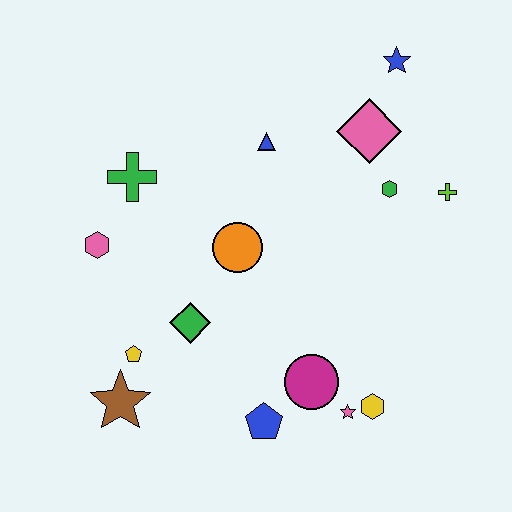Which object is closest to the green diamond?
The yellow pentagon is closest to the green diamond.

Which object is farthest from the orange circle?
The blue star is farthest from the orange circle.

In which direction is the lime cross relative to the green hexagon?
The lime cross is to the right of the green hexagon.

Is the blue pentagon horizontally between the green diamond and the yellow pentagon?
No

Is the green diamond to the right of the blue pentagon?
No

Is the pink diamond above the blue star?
No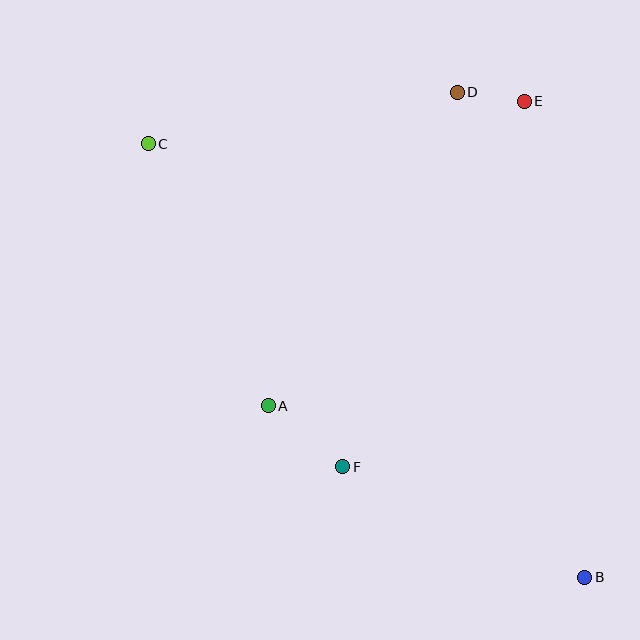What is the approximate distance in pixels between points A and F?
The distance between A and F is approximately 96 pixels.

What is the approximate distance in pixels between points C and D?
The distance between C and D is approximately 313 pixels.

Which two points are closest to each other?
Points D and E are closest to each other.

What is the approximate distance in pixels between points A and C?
The distance between A and C is approximately 288 pixels.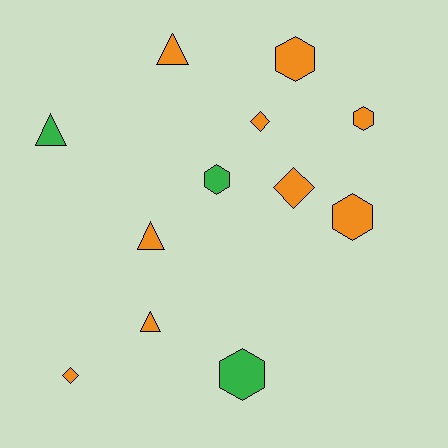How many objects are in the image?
There are 12 objects.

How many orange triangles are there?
There are 3 orange triangles.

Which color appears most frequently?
Orange, with 9 objects.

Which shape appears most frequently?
Hexagon, with 5 objects.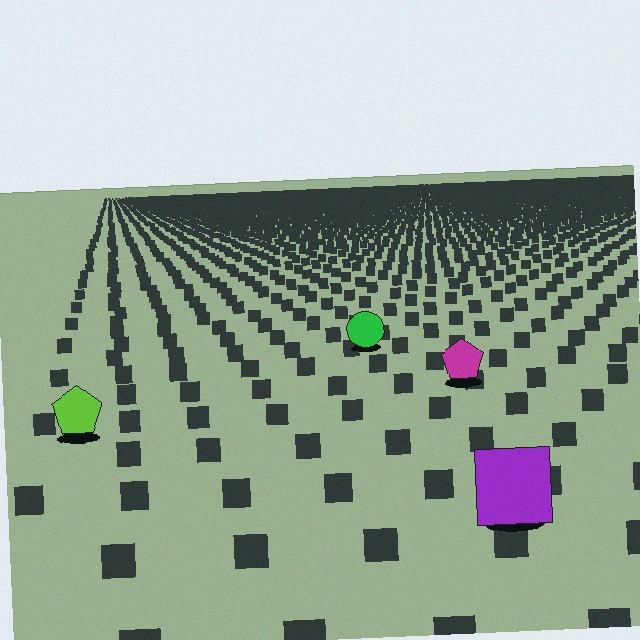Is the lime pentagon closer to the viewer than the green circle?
Yes. The lime pentagon is closer — you can tell from the texture gradient: the ground texture is coarser near it.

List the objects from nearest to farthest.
From nearest to farthest: the purple square, the lime pentagon, the magenta pentagon, the green circle.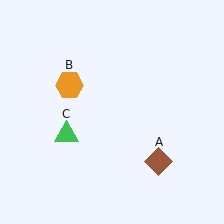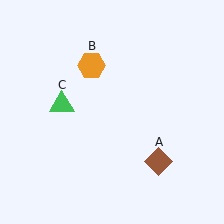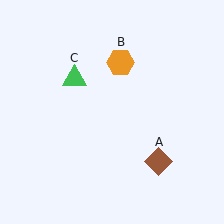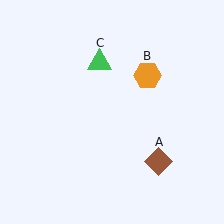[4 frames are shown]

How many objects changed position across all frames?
2 objects changed position: orange hexagon (object B), green triangle (object C).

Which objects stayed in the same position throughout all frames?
Brown diamond (object A) remained stationary.